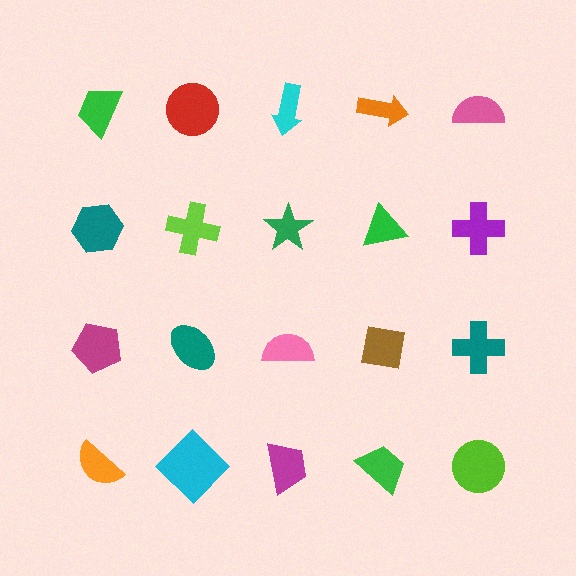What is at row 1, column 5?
A pink semicircle.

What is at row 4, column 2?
A cyan diamond.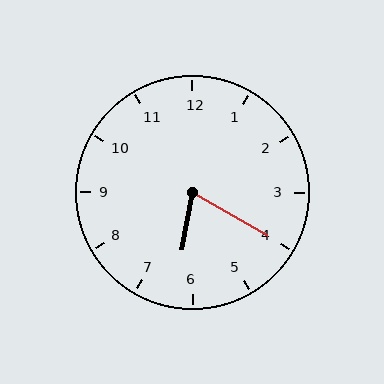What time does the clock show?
6:20.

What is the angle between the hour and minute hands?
Approximately 70 degrees.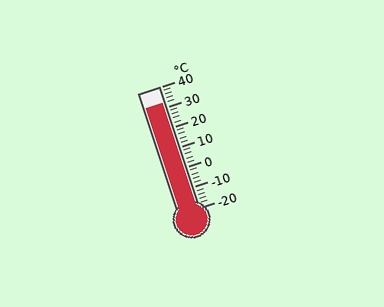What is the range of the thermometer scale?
The thermometer scale ranges from -20°C to 40°C.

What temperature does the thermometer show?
The thermometer shows approximately 32°C.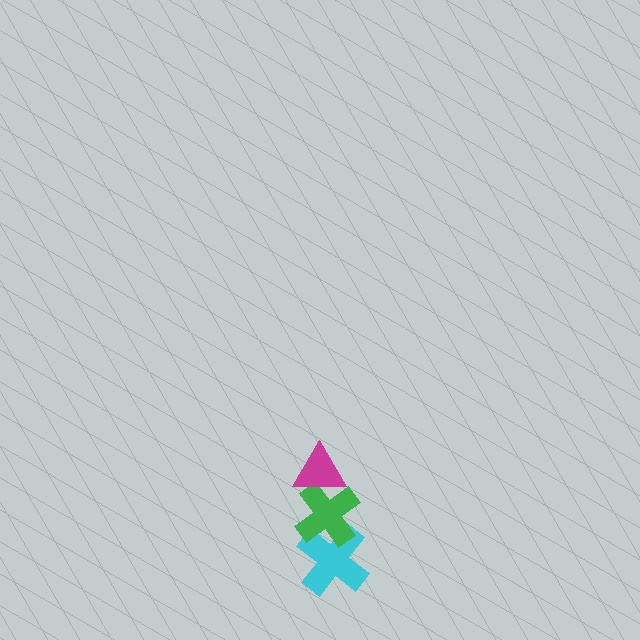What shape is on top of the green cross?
The magenta triangle is on top of the green cross.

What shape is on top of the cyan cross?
The green cross is on top of the cyan cross.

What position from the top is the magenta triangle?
The magenta triangle is 1st from the top.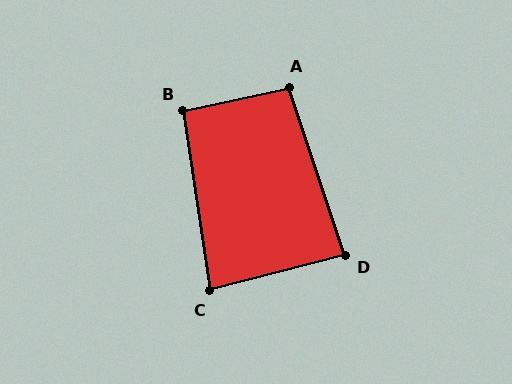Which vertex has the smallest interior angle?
C, at approximately 84 degrees.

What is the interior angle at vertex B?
Approximately 94 degrees (approximately right).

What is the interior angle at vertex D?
Approximately 86 degrees (approximately right).